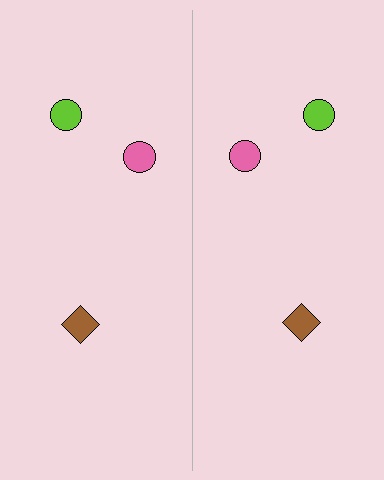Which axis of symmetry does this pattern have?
The pattern has a vertical axis of symmetry running through the center of the image.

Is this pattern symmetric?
Yes, this pattern has bilateral (reflection) symmetry.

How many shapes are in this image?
There are 6 shapes in this image.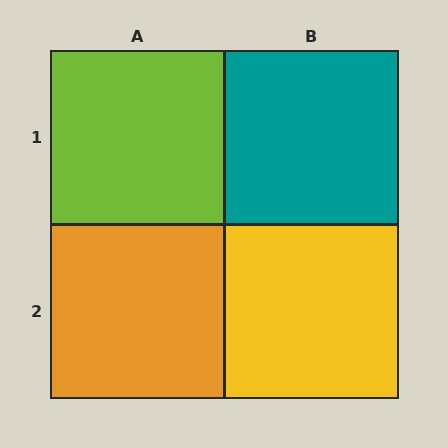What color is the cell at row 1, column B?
Teal.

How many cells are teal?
1 cell is teal.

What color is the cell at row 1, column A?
Lime.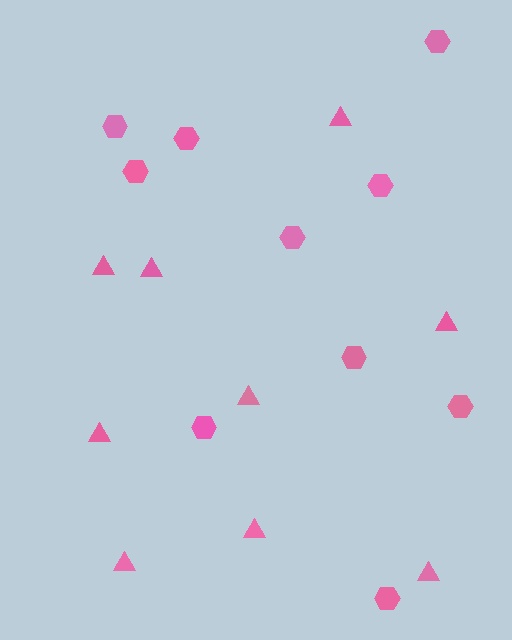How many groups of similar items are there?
There are 2 groups: one group of hexagons (10) and one group of triangles (9).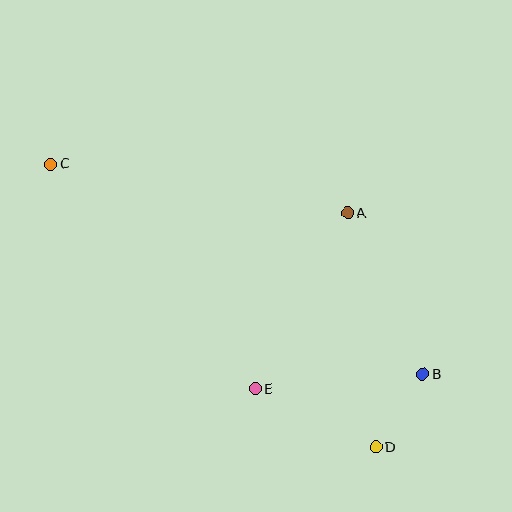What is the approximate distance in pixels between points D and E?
The distance between D and E is approximately 134 pixels.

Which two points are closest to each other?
Points B and D are closest to each other.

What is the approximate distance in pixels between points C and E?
The distance between C and E is approximately 304 pixels.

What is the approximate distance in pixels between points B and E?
The distance between B and E is approximately 168 pixels.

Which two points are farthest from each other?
Points C and D are farthest from each other.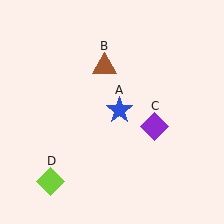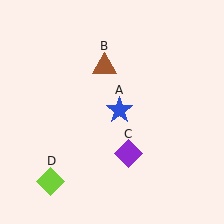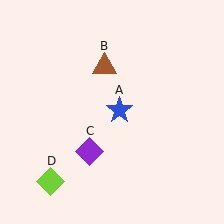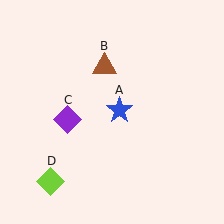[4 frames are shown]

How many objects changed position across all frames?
1 object changed position: purple diamond (object C).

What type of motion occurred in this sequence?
The purple diamond (object C) rotated clockwise around the center of the scene.